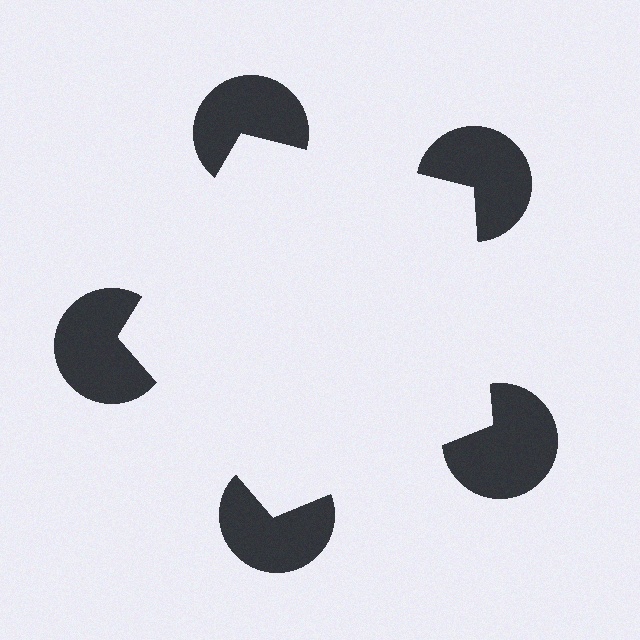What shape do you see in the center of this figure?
An illusory pentagon — its edges are inferred from the aligned wedge cuts in the pac-man discs, not physically drawn.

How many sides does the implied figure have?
5 sides.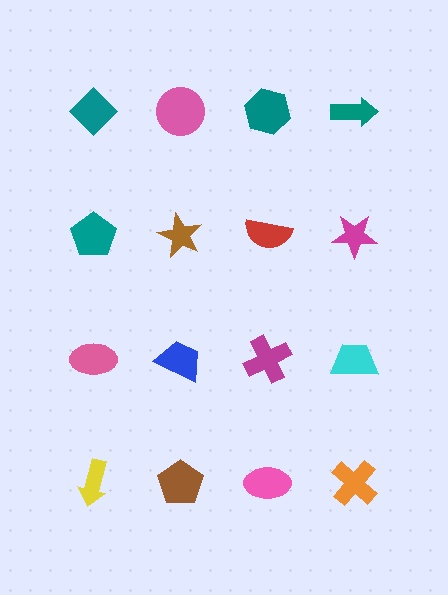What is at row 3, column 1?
A pink ellipse.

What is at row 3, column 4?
A cyan trapezoid.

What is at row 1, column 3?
A teal hexagon.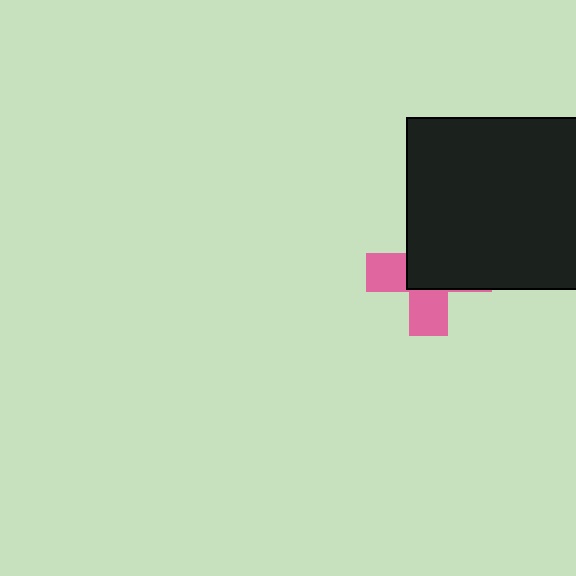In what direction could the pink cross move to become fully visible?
The pink cross could move toward the lower-left. That would shift it out from behind the black square entirely.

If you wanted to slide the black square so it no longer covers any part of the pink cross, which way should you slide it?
Slide it toward the upper-right — that is the most direct way to separate the two shapes.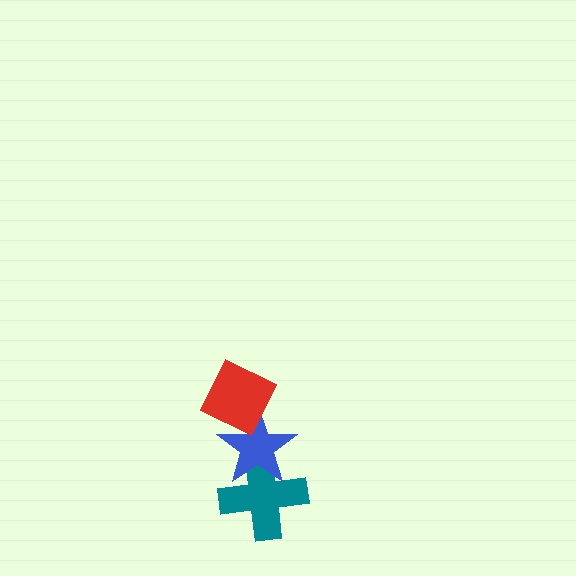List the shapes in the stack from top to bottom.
From top to bottom: the red diamond, the blue star, the teal cross.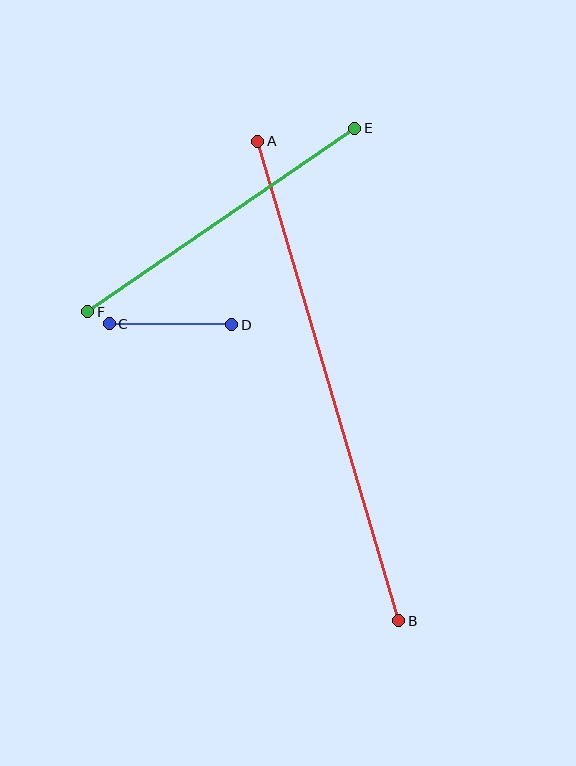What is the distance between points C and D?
The distance is approximately 123 pixels.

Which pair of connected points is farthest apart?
Points A and B are farthest apart.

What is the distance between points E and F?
The distance is approximately 324 pixels.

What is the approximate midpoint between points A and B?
The midpoint is at approximately (328, 381) pixels.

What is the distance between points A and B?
The distance is approximately 500 pixels.